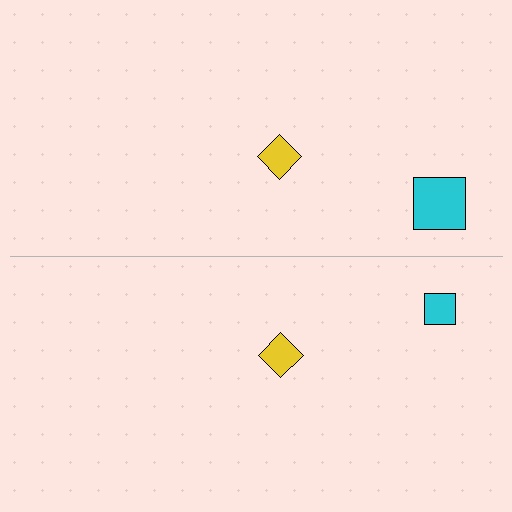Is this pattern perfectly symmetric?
No, the pattern is not perfectly symmetric. The cyan square on the bottom side has a different size than its mirror counterpart.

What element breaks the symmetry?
The cyan square on the bottom side has a different size than its mirror counterpart.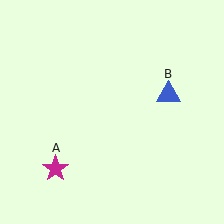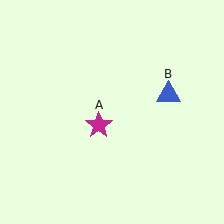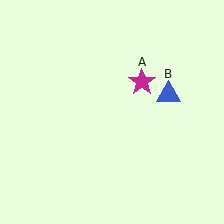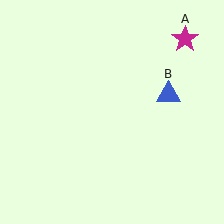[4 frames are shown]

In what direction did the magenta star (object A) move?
The magenta star (object A) moved up and to the right.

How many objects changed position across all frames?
1 object changed position: magenta star (object A).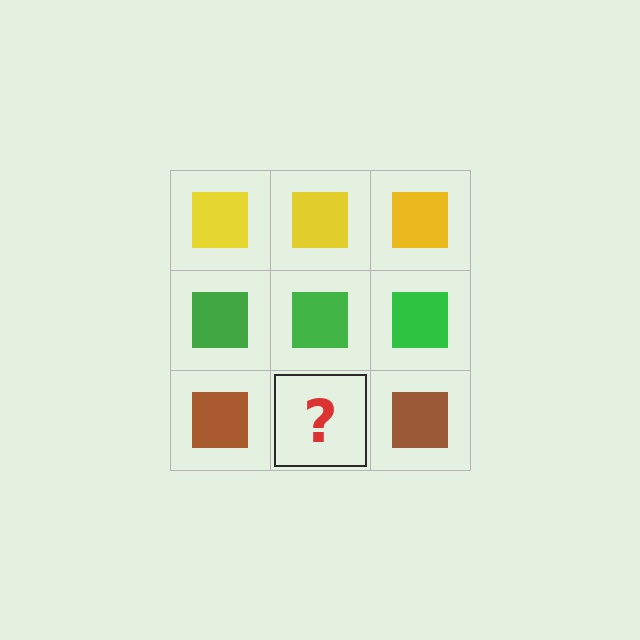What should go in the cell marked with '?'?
The missing cell should contain a brown square.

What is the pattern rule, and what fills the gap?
The rule is that each row has a consistent color. The gap should be filled with a brown square.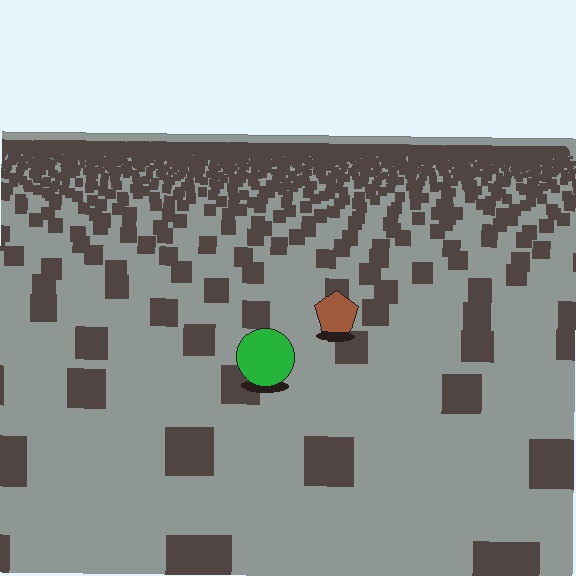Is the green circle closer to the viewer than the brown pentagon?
Yes. The green circle is closer — you can tell from the texture gradient: the ground texture is coarser near it.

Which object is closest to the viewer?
The green circle is closest. The texture marks near it are larger and more spread out.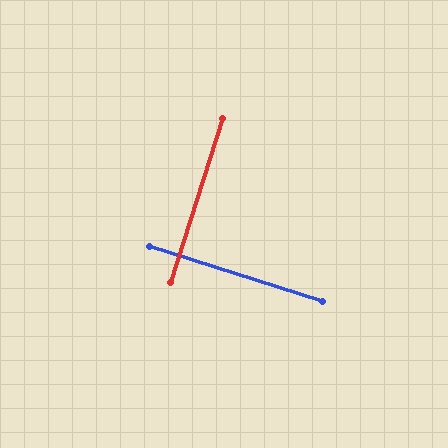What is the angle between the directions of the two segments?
Approximately 90 degrees.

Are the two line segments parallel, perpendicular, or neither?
Perpendicular — they meet at approximately 90°.